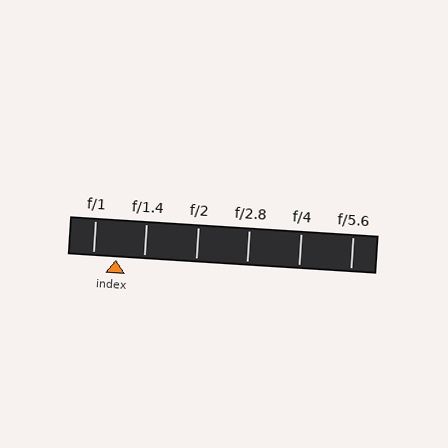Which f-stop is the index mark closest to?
The index mark is closest to f/1.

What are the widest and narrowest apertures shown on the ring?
The widest aperture shown is f/1 and the narrowest is f/5.6.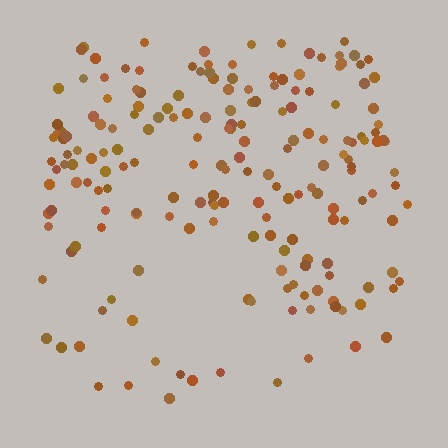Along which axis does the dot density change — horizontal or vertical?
Vertical.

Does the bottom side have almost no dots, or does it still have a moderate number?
Still a moderate number, just noticeably fewer than the top.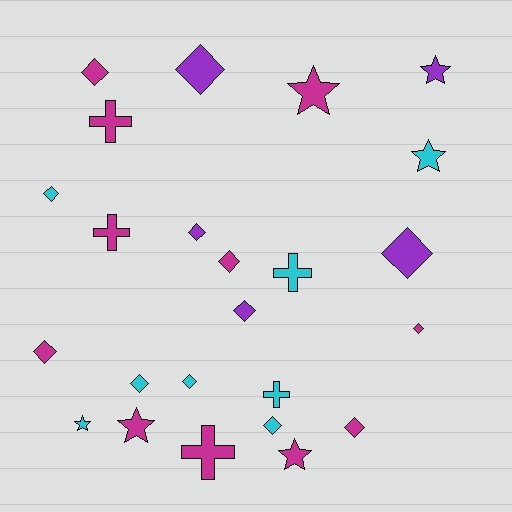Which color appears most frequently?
Magenta, with 11 objects.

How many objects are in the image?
There are 24 objects.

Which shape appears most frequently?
Diamond, with 13 objects.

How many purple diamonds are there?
There are 4 purple diamonds.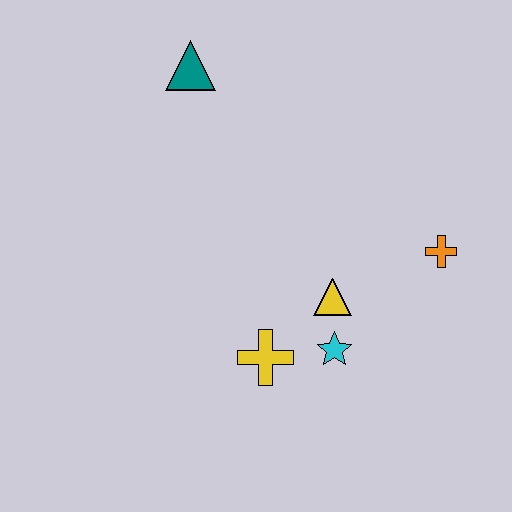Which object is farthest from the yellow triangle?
The teal triangle is farthest from the yellow triangle.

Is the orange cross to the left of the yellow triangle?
No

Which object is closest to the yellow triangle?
The cyan star is closest to the yellow triangle.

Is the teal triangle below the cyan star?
No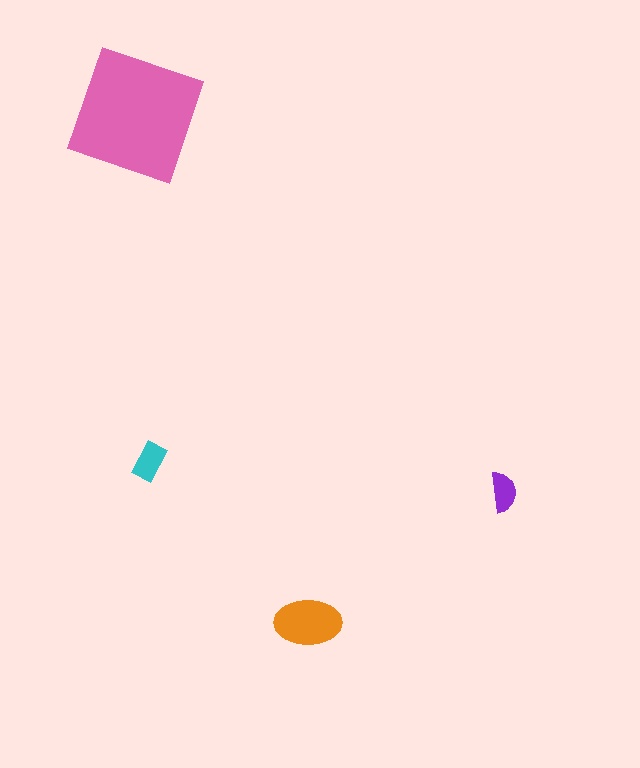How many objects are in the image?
There are 4 objects in the image.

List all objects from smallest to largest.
The purple semicircle, the cyan rectangle, the orange ellipse, the pink square.